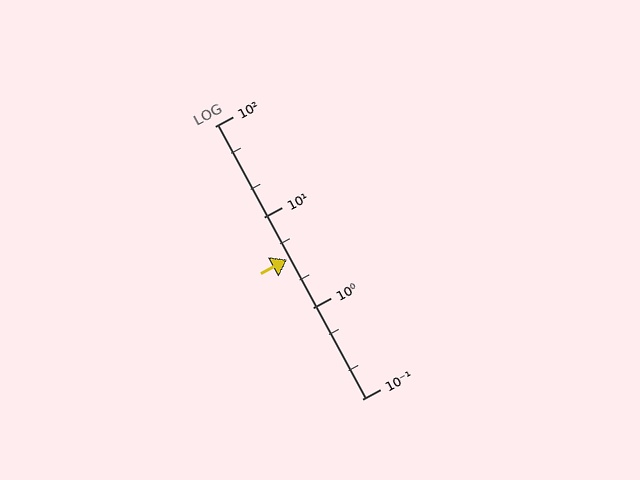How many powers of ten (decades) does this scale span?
The scale spans 3 decades, from 0.1 to 100.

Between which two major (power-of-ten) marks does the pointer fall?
The pointer is between 1 and 10.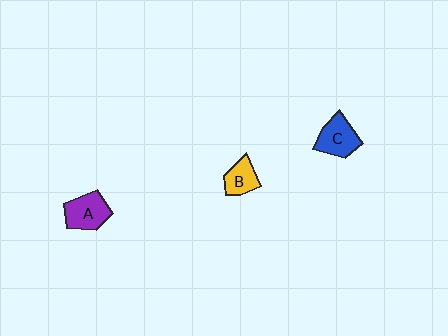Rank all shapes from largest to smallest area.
From largest to smallest: A (purple), C (blue), B (yellow).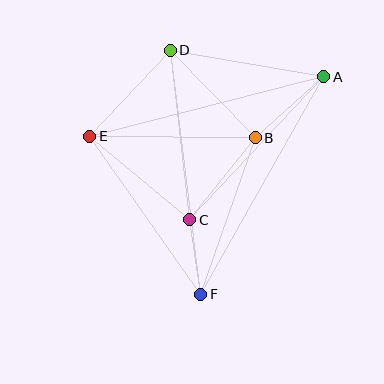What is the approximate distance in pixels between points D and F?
The distance between D and F is approximately 246 pixels.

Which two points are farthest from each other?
Points A and F are farthest from each other.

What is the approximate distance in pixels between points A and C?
The distance between A and C is approximately 196 pixels.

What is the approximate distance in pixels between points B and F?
The distance between B and F is approximately 166 pixels.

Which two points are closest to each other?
Points C and F are closest to each other.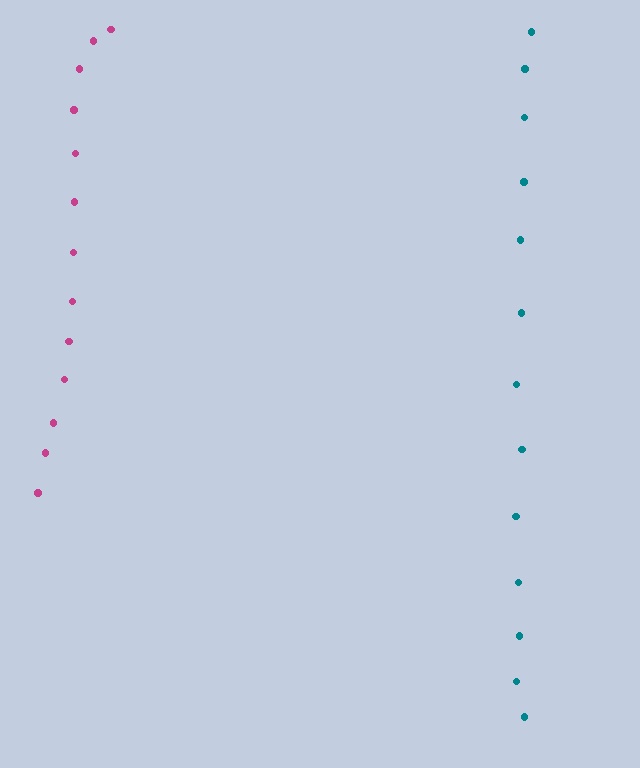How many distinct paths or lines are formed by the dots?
There are 2 distinct paths.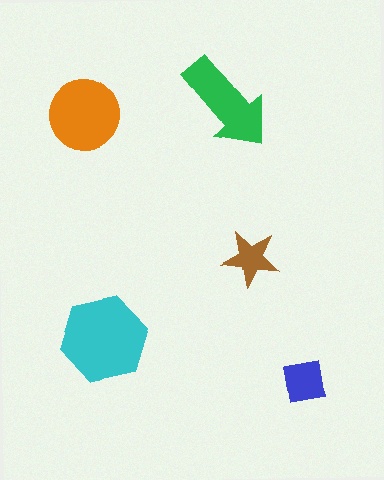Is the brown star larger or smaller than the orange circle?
Smaller.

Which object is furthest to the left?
The orange circle is leftmost.